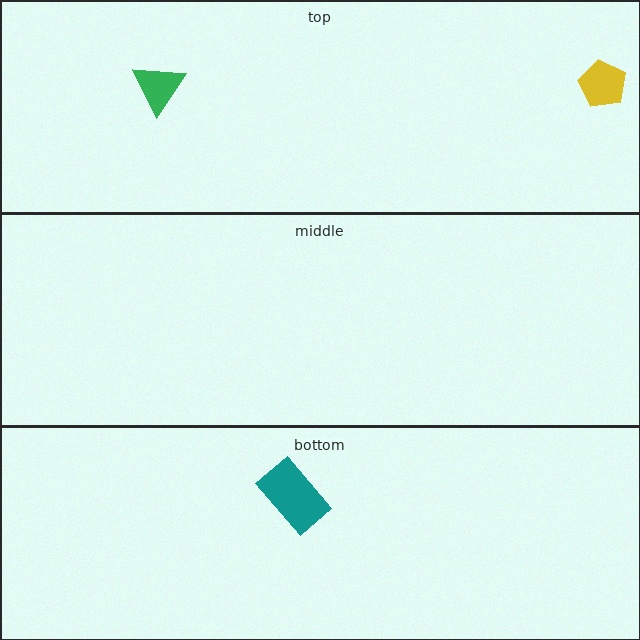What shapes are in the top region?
The yellow pentagon, the green triangle.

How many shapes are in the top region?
2.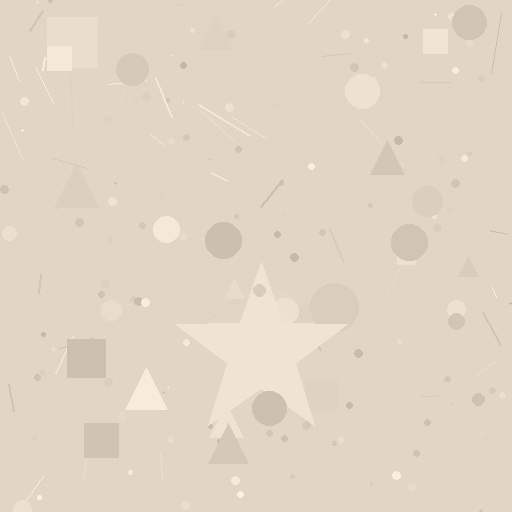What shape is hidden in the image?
A star is hidden in the image.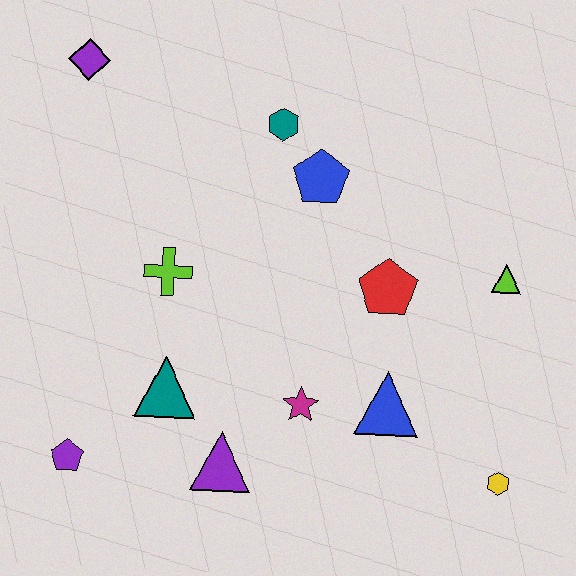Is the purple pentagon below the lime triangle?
Yes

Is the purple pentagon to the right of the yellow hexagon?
No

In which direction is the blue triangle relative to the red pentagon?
The blue triangle is below the red pentagon.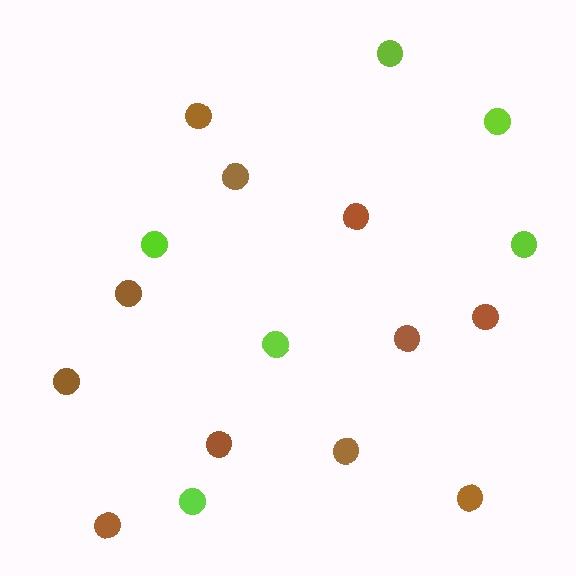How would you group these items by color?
There are 2 groups: one group of lime circles (6) and one group of brown circles (11).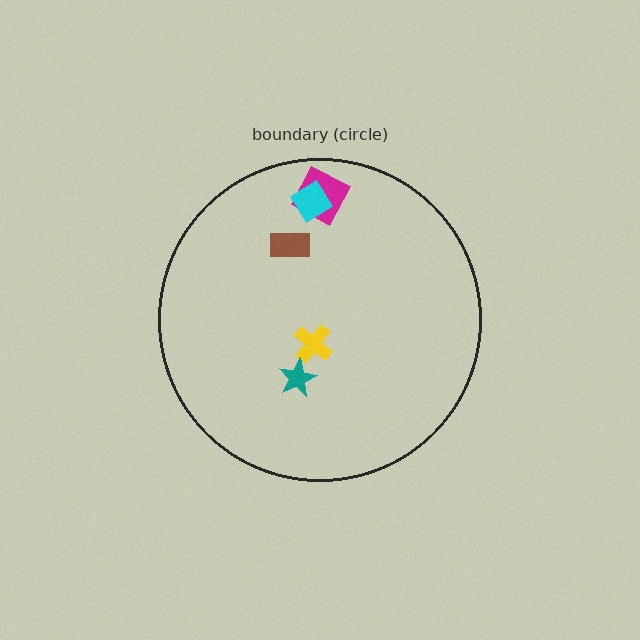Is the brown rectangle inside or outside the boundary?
Inside.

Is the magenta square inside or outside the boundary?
Inside.